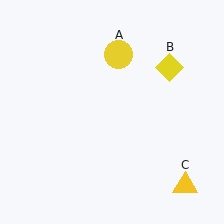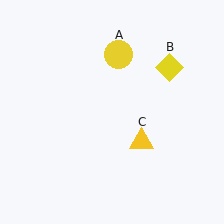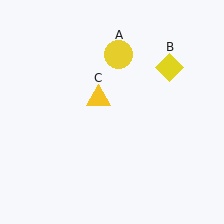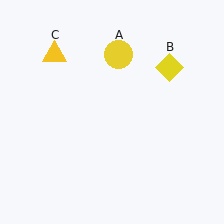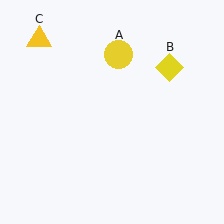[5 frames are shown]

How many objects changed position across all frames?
1 object changed position: yellow triangle (object C).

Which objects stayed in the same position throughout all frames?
Yellow circle (object A) and yellow diamond (object B) remained stationary.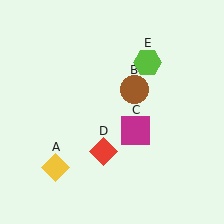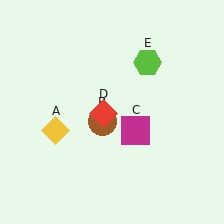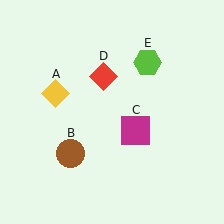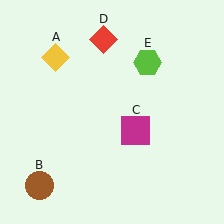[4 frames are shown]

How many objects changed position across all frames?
3 objects changed position: yellow diamond (object A), brown circle (object B), red diamond (object D).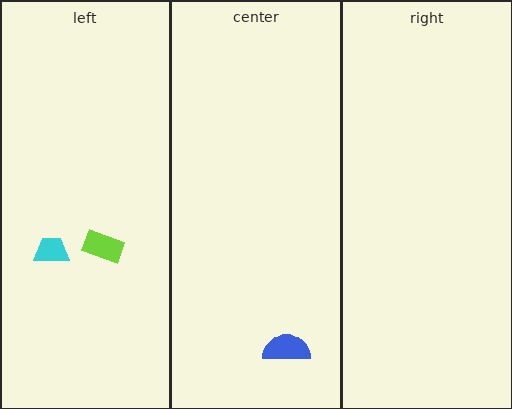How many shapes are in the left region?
2.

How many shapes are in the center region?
1.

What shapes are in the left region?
The cyan trapezoid, the lime rectangle.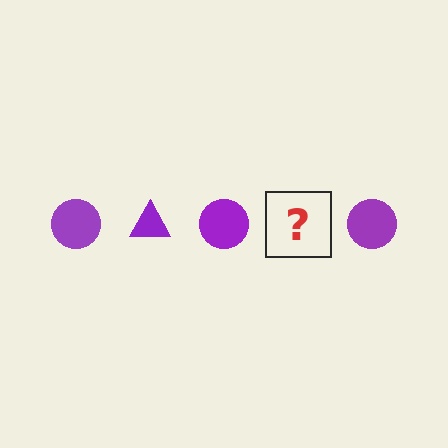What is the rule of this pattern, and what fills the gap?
The rule is that the pattern cycles through circle, triangle shapes in purple. The gap should be filled with a purple triangle.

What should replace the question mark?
The question mark should be replaced with a purple triangle.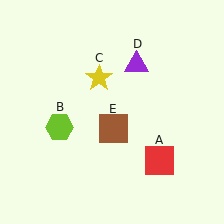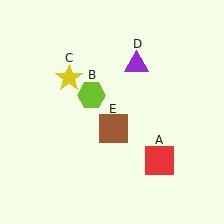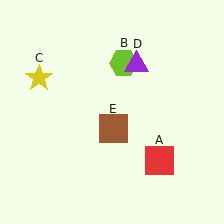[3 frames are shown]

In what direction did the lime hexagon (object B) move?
The lime hexagon (object B) moved up and to the right.